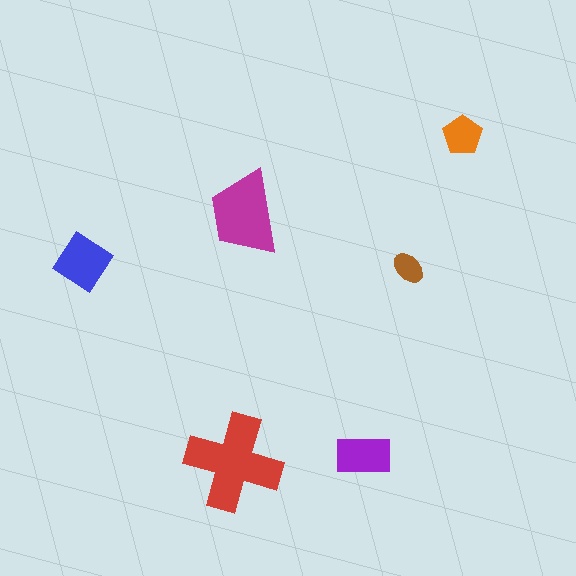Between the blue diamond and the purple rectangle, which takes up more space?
The blue diamond.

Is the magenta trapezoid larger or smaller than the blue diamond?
Larger.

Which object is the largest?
The red cross.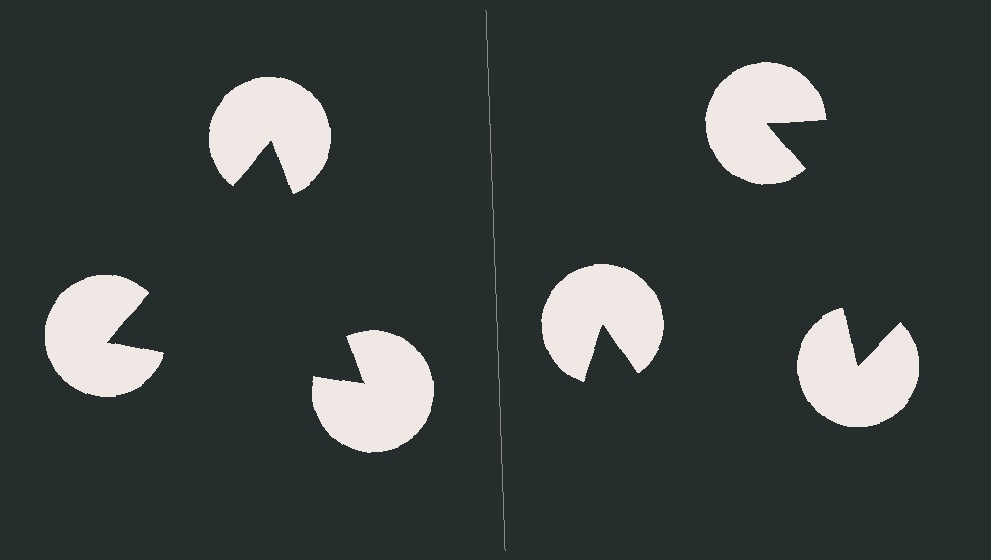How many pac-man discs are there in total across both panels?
6 — 3 on each side.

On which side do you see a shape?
An illusory triangle appears on the left side. On the right side the wedge cuts are rotated, so no coherent shape forms.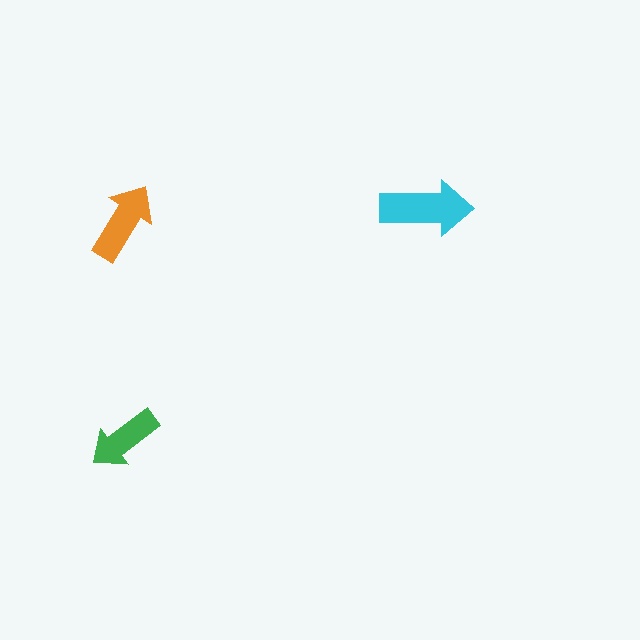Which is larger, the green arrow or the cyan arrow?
The cyan one.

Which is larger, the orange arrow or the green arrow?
The orange one.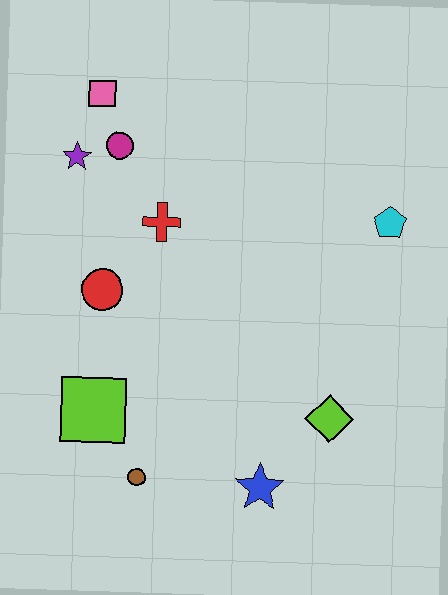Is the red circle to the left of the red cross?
Yes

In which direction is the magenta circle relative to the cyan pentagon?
The magenta circle is to the left of the cyan pentagon.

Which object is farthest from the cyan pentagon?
The brown circle is farthest from the cyan pentagon.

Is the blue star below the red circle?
Yes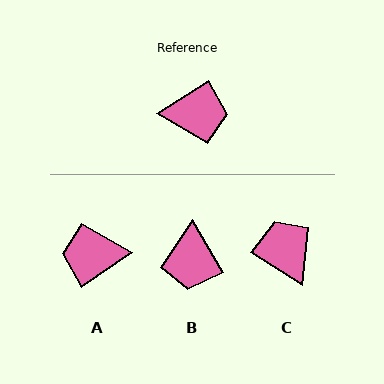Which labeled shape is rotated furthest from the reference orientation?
A, about 178 degrees away.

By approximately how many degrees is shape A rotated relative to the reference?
Approximately 178 degrees clockwise.